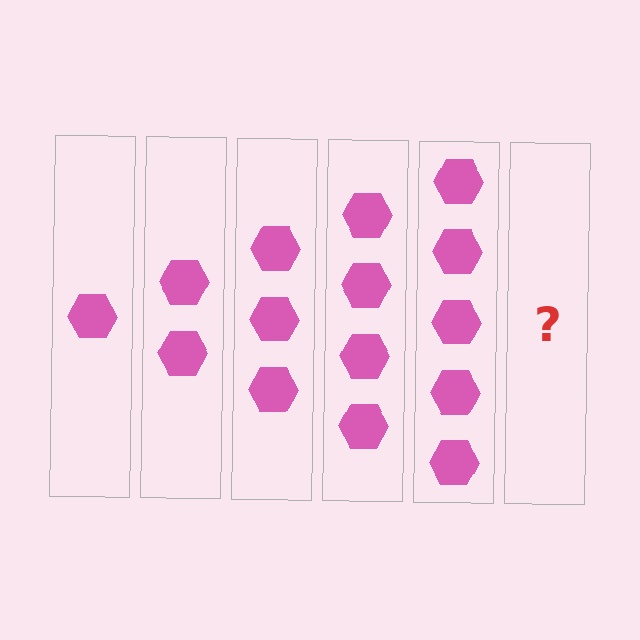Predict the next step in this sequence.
The next step is 6 hexagons.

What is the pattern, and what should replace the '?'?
The pattern is that each step adds one more hexagon. The '?' should be 6 hexagons.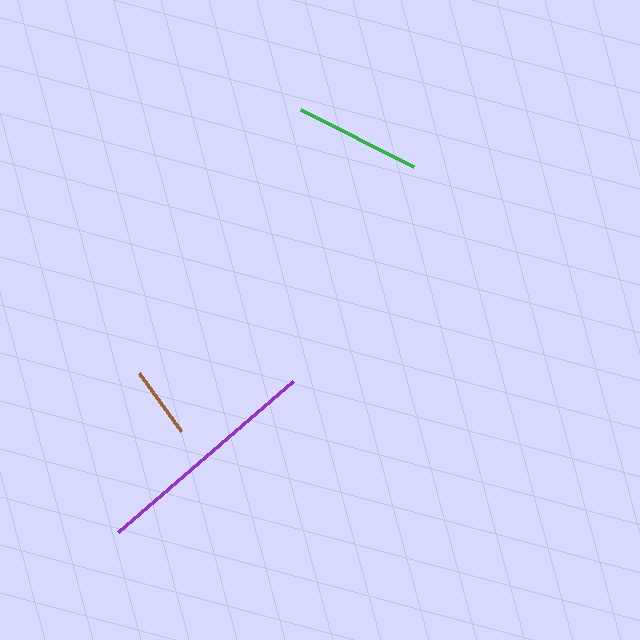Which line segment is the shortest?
The brown line is the shortest at approximately 72 pixels.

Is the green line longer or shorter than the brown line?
The green line is longer than the brown line.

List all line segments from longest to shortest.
From longest to shortest: purple, green, brown.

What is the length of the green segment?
The green segment is approximately 126 pixels long.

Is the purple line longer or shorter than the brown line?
The purple line is longer than the brown line.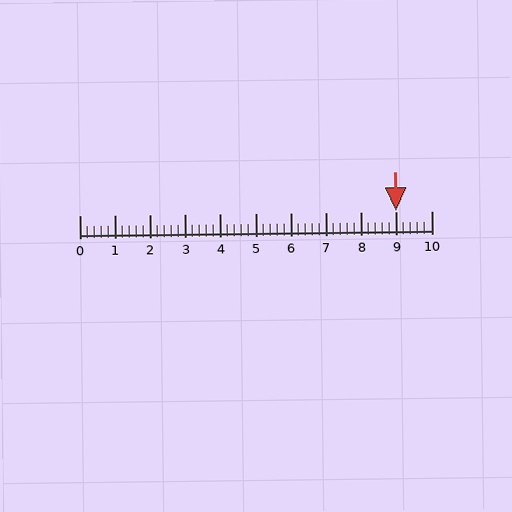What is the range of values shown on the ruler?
The ruler shows values from 0 to 10.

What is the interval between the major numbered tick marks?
The major tick marks are spaced 1 units apart.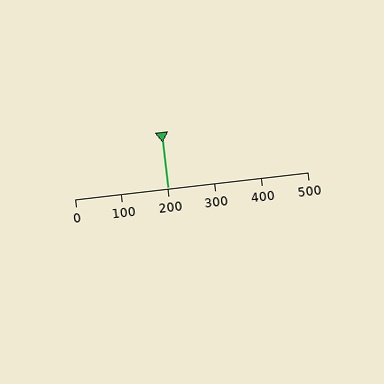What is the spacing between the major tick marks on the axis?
The major ticks are spaced 100 apart.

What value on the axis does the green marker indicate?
The marker indicates approximately 200.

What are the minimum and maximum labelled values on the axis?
The axis runs from 0 to 500.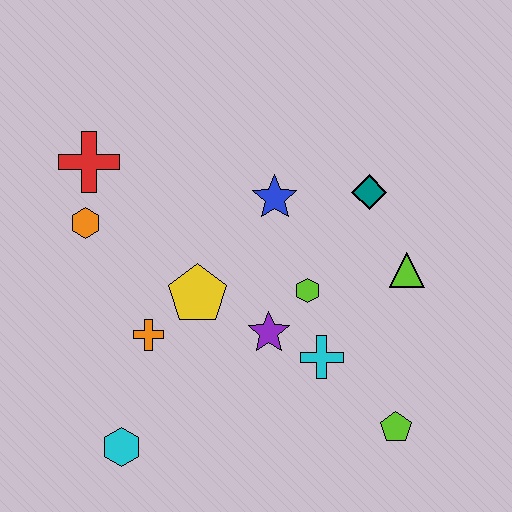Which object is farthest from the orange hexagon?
The lime pentagon is farthest from the orange hexagon.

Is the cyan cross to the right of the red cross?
Yes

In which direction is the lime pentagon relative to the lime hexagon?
The lime pentagon is below the lime hexagon.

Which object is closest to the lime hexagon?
The purple star is closest to the lime hexagon.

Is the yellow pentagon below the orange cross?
No